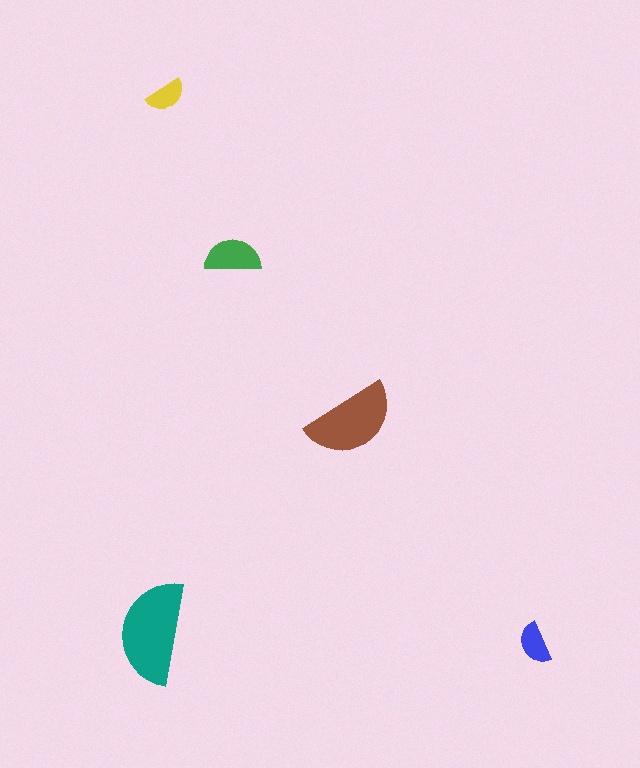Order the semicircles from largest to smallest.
the teal one, the brown one, the green one, the blue one, the yellow one.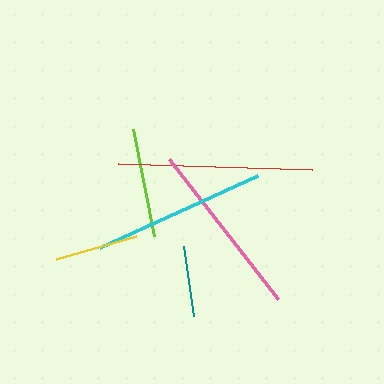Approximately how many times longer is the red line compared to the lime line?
The red line is approximately 1.8 times the length of the lime line.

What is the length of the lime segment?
The lime segment is approximately 109 pixels long.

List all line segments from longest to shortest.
From longest to shortest: red, pink, cyan, lime, yellow, teal.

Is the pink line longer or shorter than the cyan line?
The pink line is longer than the cyan line.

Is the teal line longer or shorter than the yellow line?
The yellow line is longer than the teal line.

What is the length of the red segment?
The red segment is approximately 195 pixels long.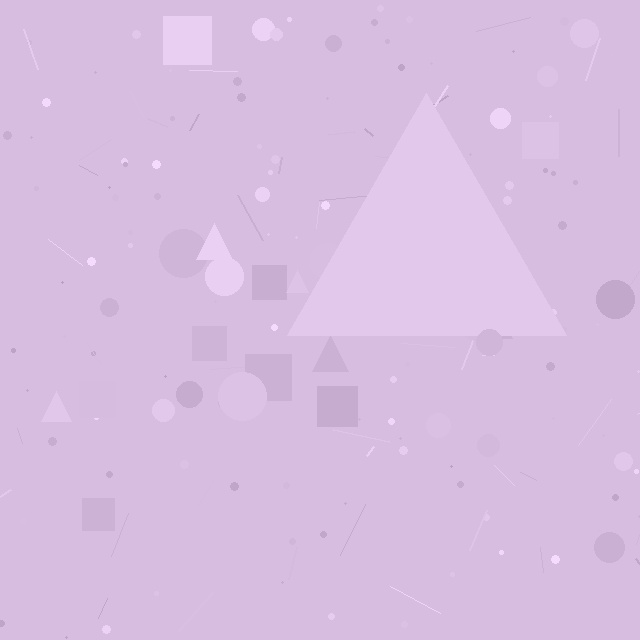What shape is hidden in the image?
A triangle is hidden in the image.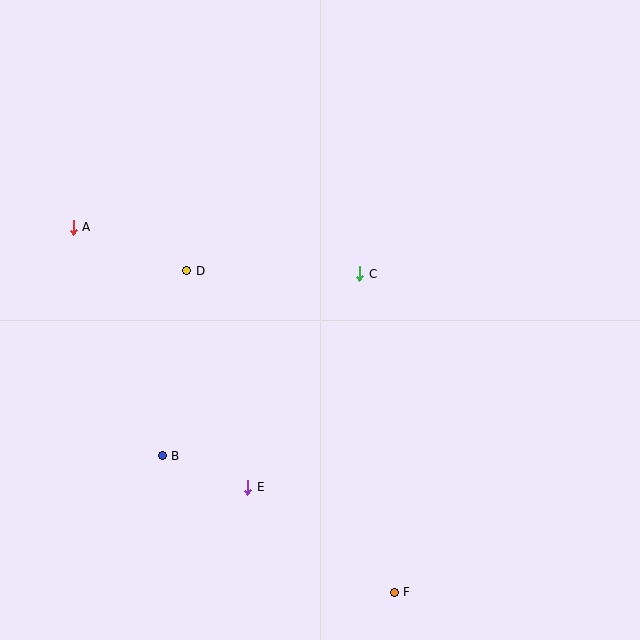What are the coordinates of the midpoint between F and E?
The midpoint between F and E is at (321, 540).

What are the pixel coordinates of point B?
Point B is at (162, 456).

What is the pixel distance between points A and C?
The distance between A and C is 290 pixels.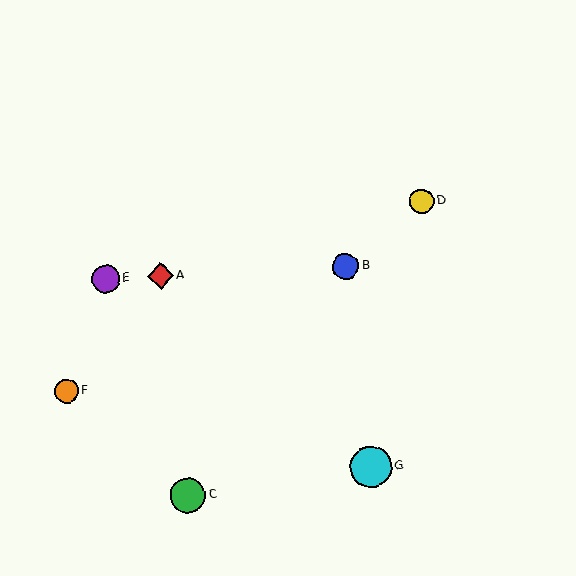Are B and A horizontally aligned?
Yes, both are at y≈266.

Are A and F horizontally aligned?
No, A is at y≈276 and F is at y≈391.